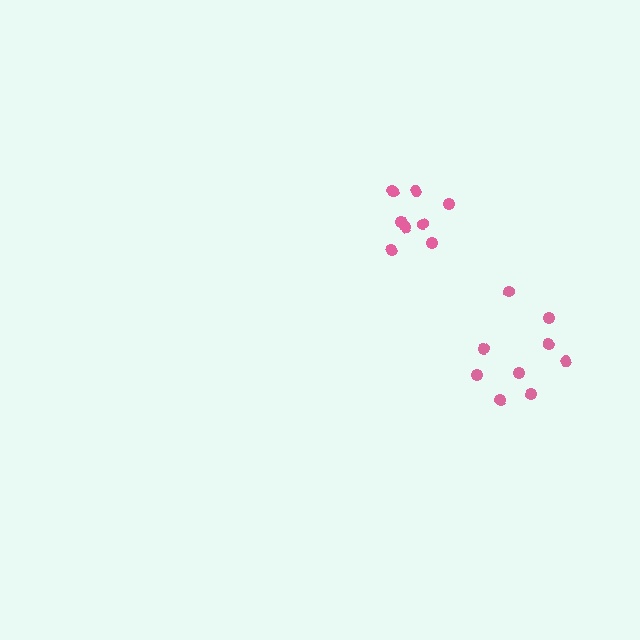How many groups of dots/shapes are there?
There are 2 groups.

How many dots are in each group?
Group 1: 9 dots, Group 2: 9 dots (18 total).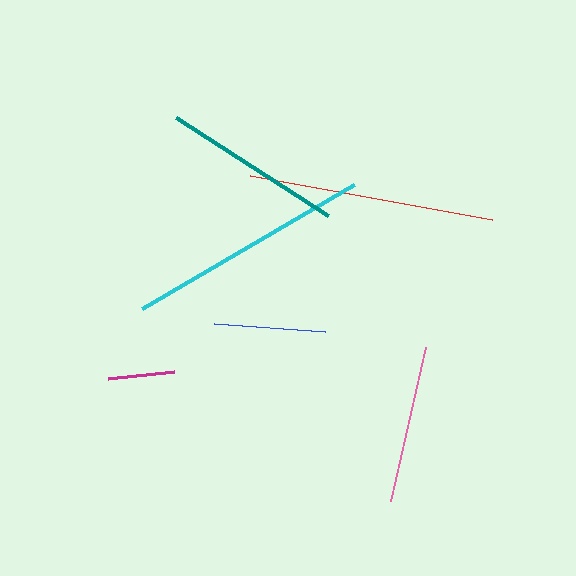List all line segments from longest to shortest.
From longest to shortest: cyan, red, teal, pink, blue, magenta.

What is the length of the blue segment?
The blue segment is approximately 111 pixels long.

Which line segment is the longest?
The cyan line is the longest at approximately 246 pixels.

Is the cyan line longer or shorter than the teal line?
The cyan line is longer than the teal line.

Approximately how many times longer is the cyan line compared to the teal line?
The cyan line is approximately 1.4 times the length of the teal line.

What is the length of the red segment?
The red segment is approximately 246 pixels long.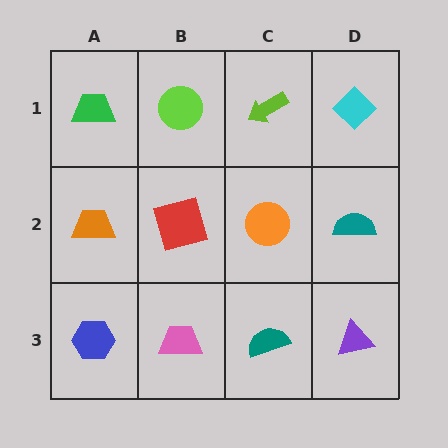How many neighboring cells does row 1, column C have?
3.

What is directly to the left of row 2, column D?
An orange circle.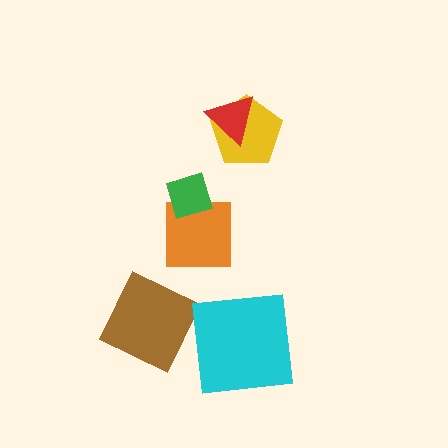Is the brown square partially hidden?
No, no other shape covers it.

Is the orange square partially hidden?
Yes, it is partially covered by another shape.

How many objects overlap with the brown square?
0 objects overlap with the brown square.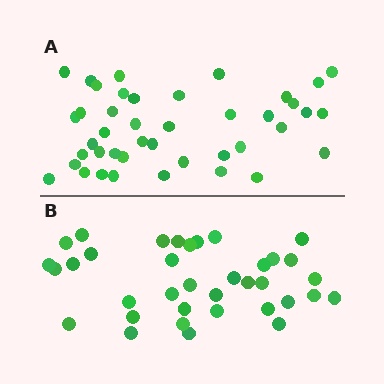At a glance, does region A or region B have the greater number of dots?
Region A (the top region) has more dots.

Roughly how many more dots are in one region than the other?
Region A has about 6 more dots than region B.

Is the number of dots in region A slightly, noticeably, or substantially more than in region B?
Region A has only slightly more — the two regions are fairly close. The ratio is roughly 1.2 to 1.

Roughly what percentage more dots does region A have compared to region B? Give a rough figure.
About 15% more.